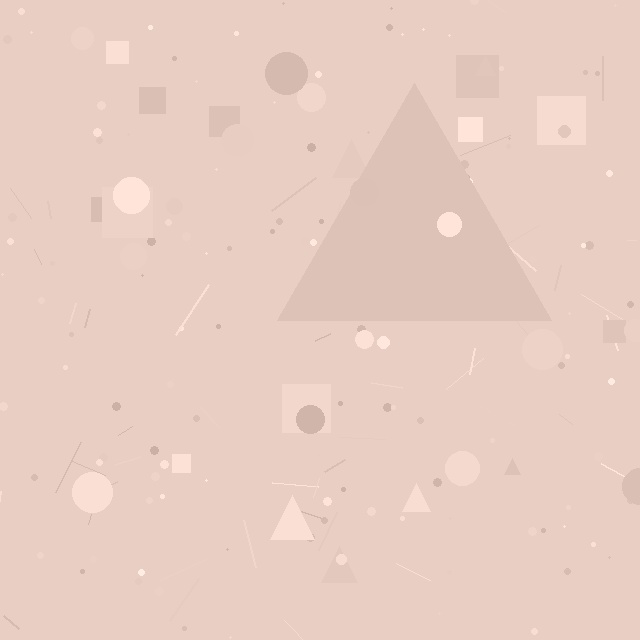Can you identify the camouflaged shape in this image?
The camouflaged shape is a triangle.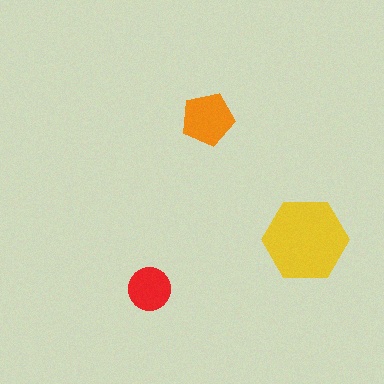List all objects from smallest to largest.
The red circle, the orange pentagon, the yellow hexagon.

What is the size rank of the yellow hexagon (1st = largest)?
1st.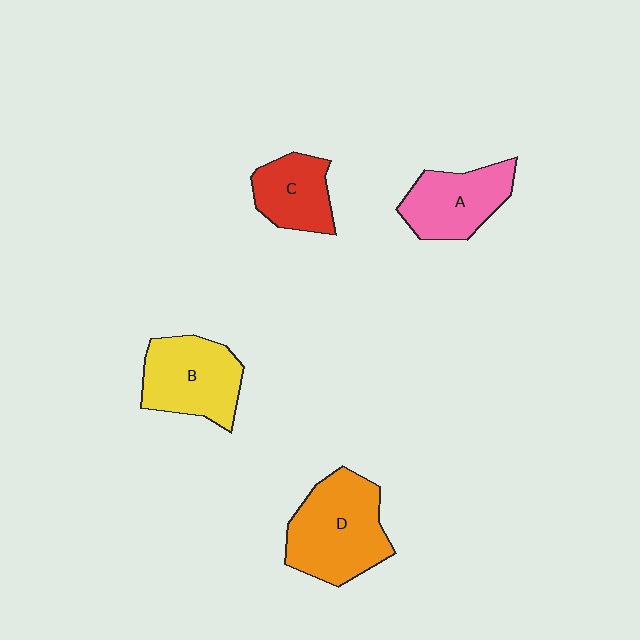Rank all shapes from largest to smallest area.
From largest to smallest: D (orange), B (yellow), A (pink), C (red).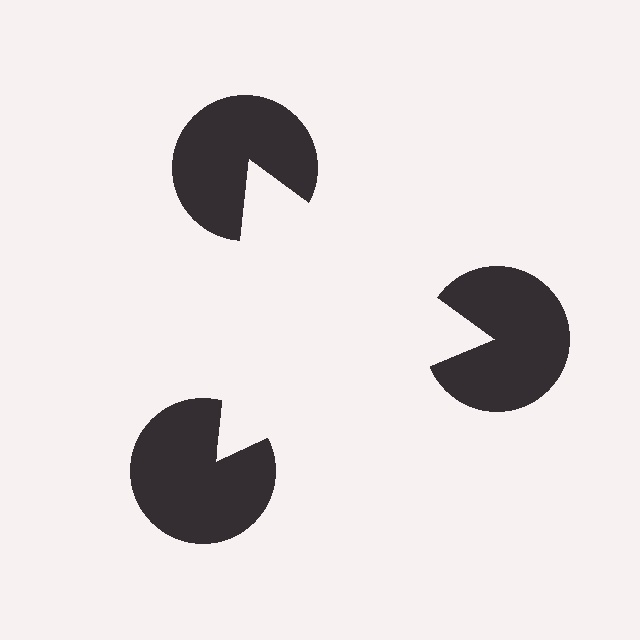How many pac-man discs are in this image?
There are 3 — one at each vertex of the illusory triangle.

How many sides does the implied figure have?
3 sides.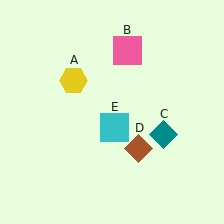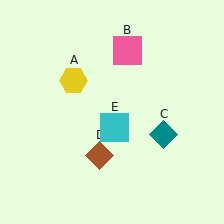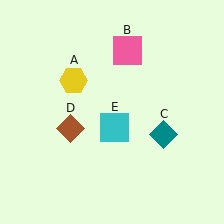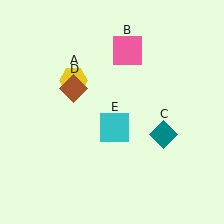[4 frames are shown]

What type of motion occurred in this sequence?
The brown diamond (object D) rotated clockwise around the center of the scene.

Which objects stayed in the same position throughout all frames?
Yellow hexagon (object A) and pink square (object B) and teal diamond (object C) and cyan square (object E) remained stationary.